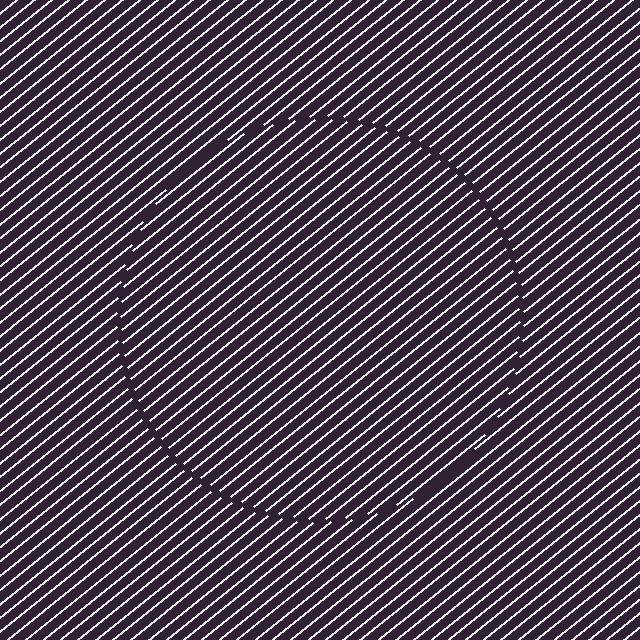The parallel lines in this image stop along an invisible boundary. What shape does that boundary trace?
An illusory circle. The interior of the shape contains the same grating, shifted by half a period — the contour is defined by the phase discontinuity where line-ends from the inner and outer gratings abut.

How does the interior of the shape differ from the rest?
The interior of the shape contains the same grating, shifted by half a period — the contour is defined by the phase discontinuity where line-ends from the inner and outer gratings abut.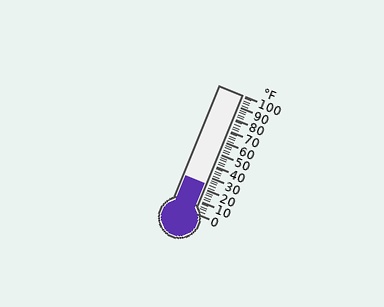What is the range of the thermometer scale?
The thermometer scale ranges from 0°F to 100°F.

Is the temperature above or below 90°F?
The temperature is below 90°F.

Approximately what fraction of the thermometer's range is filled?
The thermometer is filled to approximately 25% of its range.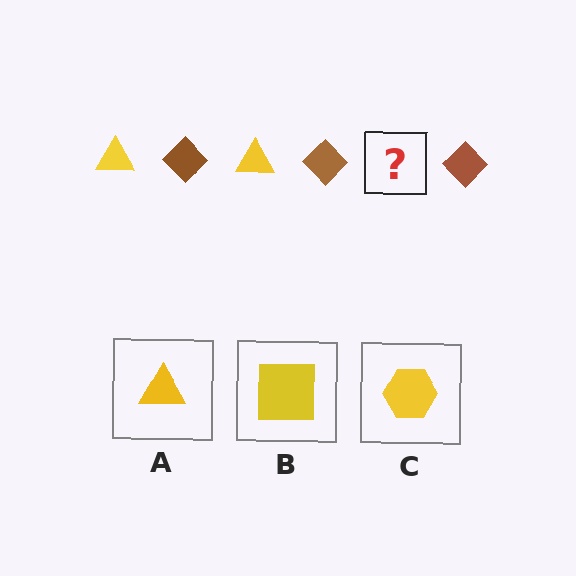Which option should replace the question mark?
Option A.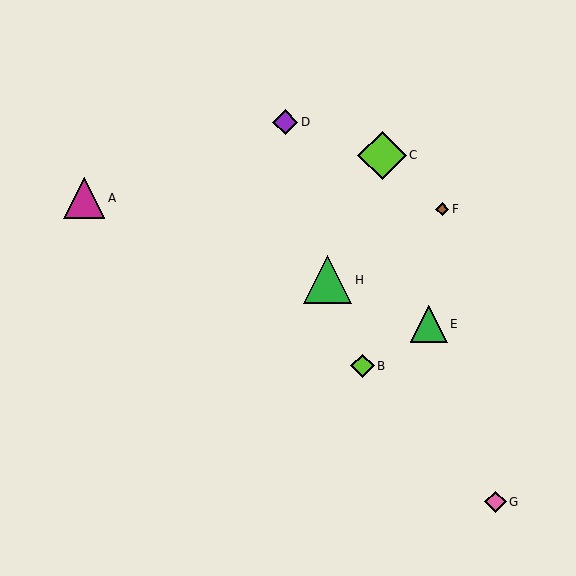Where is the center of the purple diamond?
The center of the purple diamond is at (285, 122).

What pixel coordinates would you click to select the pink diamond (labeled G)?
Click at (495, 502) to select the pink diamond G.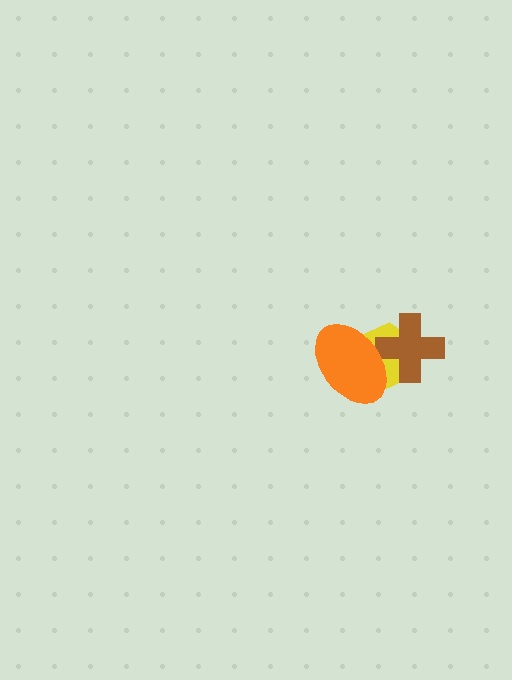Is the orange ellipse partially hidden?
No, no other shape covers it.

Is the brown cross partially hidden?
Yes, it is partially covered by another shape.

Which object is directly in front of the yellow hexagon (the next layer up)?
The brown cross is directly in front of the yellow hexagon.